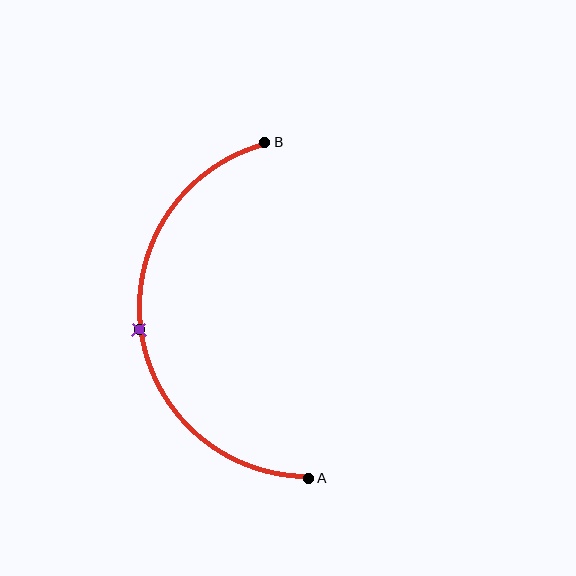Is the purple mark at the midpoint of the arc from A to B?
Yes. The purple mark lies on the arc at equal arc-length from both A and B — it is the arc midpoint.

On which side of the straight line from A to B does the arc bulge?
The arc bulges to the left of the straight line connecting A and B.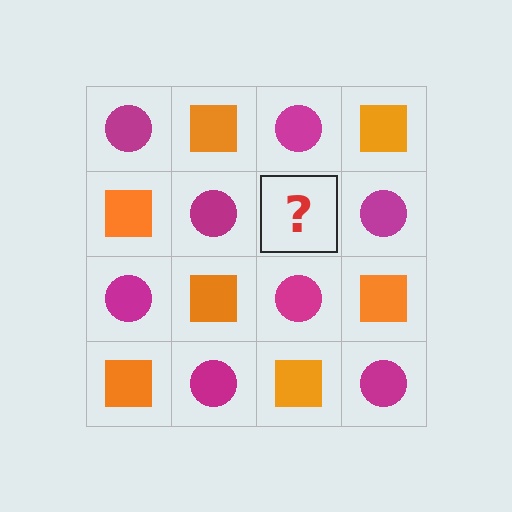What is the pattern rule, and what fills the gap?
The rule is that it alternates magenta circle and orange square in a checkerboard pattern. The gap should be filled with an orange square.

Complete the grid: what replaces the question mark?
The question mark should be replaced with an orange square.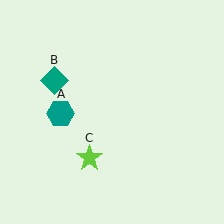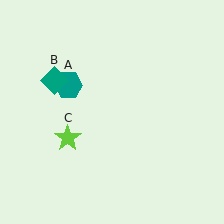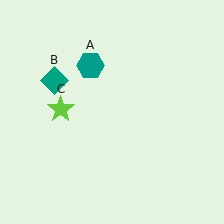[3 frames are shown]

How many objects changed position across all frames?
2 objects changed position: teal hexagon (object A), lime star (object C).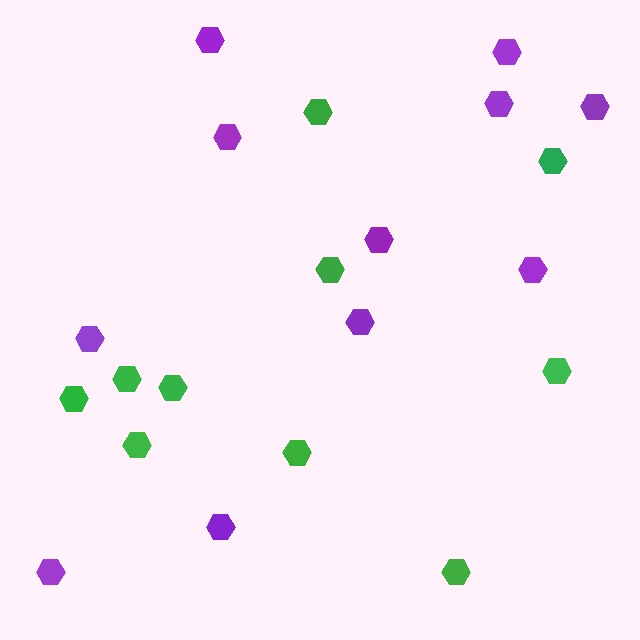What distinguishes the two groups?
There are 2 groups: one group of purple hexagons (11) and one group of green hexagons (10).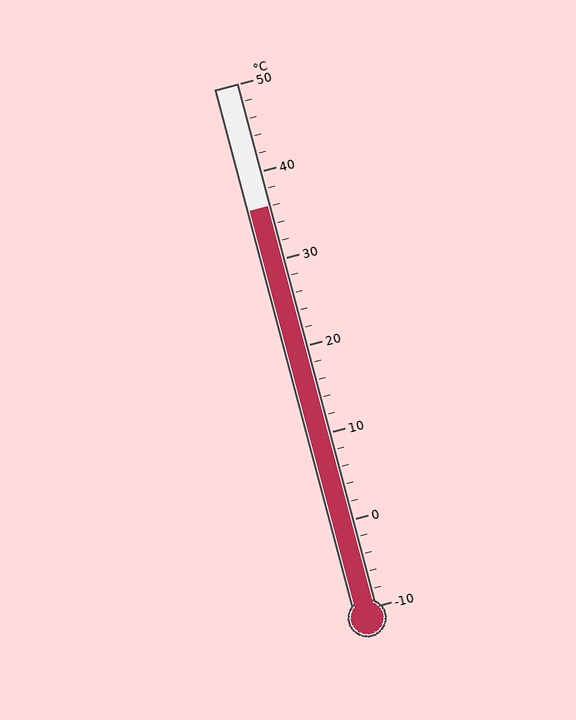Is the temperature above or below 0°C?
The temperature is above 0°C.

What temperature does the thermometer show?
The thermometer shows approximately 36°C.